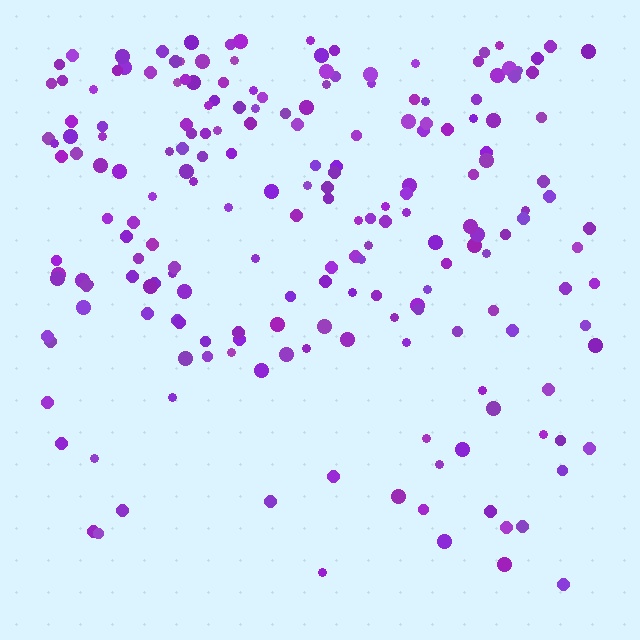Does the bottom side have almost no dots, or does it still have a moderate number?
Still a moderate number, just noticeably fewer than the top.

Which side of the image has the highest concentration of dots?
The top.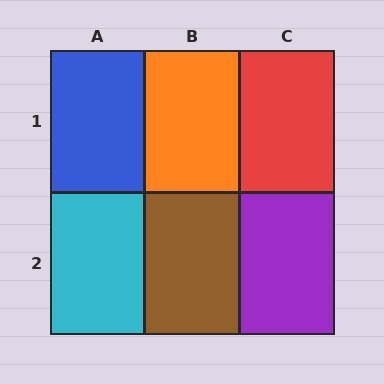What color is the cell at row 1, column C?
Red.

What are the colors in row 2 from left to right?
Cyan, brown, purple.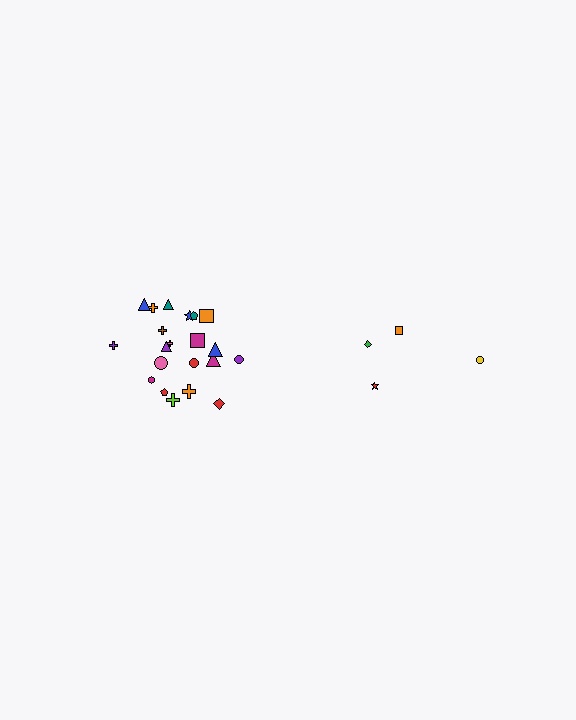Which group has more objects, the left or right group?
The left group.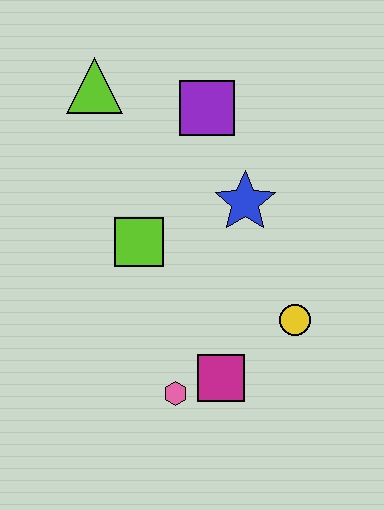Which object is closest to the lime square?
The blue star is closest to the lime square.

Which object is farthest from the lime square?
The yellow circle is farthest from the lime square.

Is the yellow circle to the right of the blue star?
Yes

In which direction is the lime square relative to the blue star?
The lime square is to the left of the blue star.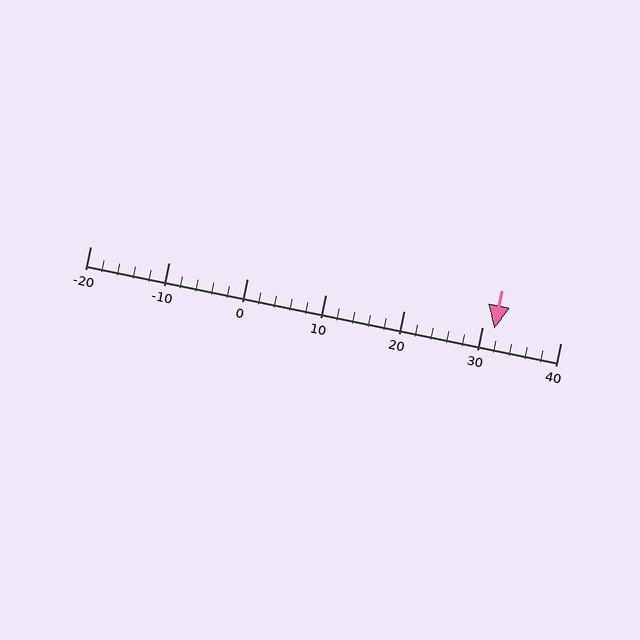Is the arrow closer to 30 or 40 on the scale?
The arrow is closer to 30.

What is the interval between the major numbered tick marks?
The major tick marks are spaced 10 units apart.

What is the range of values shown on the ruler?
The ruler shows values from -20 to 40.